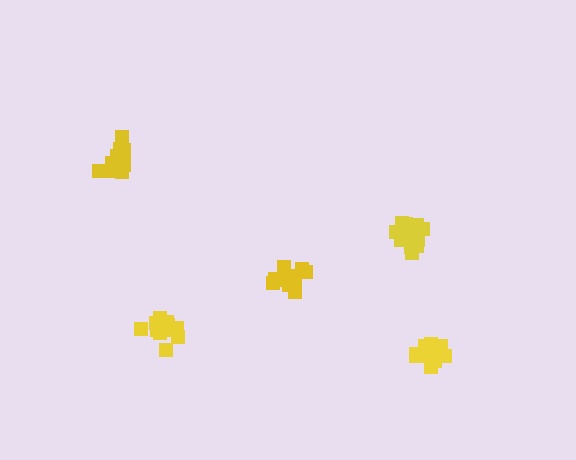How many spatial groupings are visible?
There are 5 spatial groupings.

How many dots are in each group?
Group 1: 12 dots, Group 2: 15 dots, Group 3: 15 dots, Group 4: 11 dots, Group 5: 12 dots (65 total).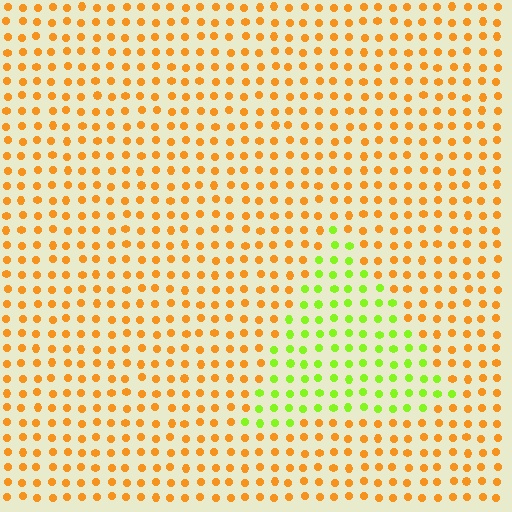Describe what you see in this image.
The image is filled with small orange elements in a uniform arrangement. A triangle-shaped region is visible where the elements are tinted to a slightly different hue, forming a subtle color boundary.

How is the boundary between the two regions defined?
The boundary is defined purely by a slight shift in hue (about 60 degrees). Spacing, size, and orientation are identical on both sides.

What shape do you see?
I see a triangle.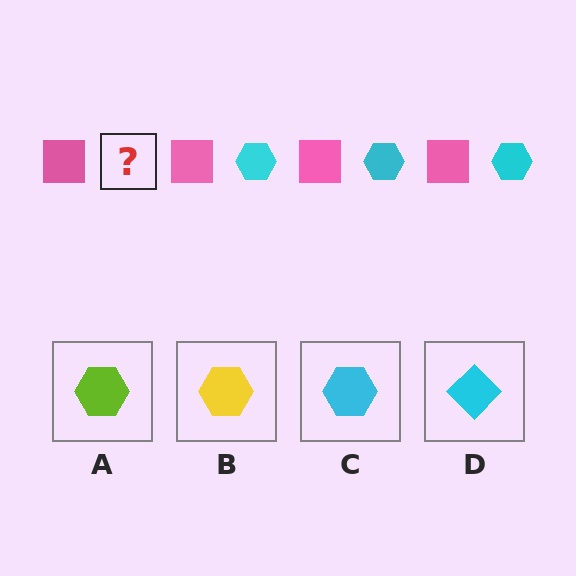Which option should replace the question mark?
Option C.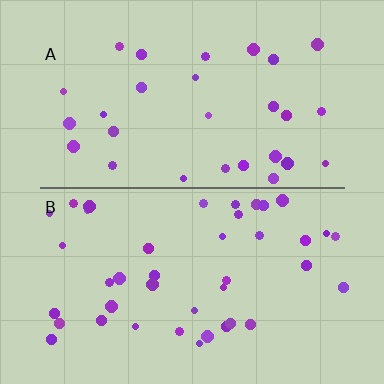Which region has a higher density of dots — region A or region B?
B (the bottom).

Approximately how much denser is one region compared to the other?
Approximately 1.4× — region B over region A.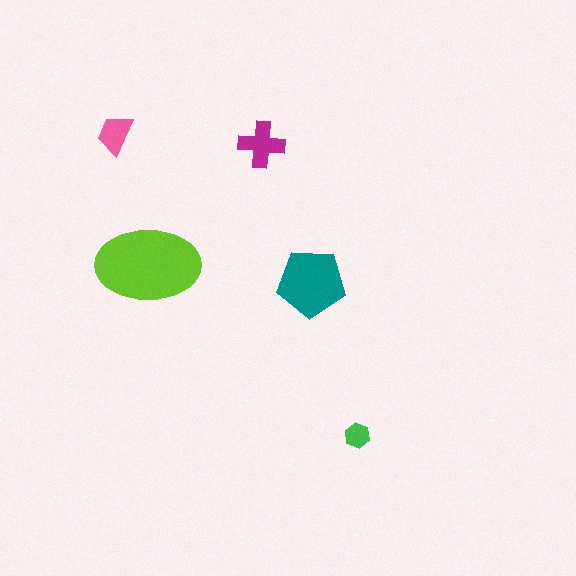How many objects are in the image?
There are 5 objects in the image.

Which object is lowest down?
The green hexagon is bottommost.